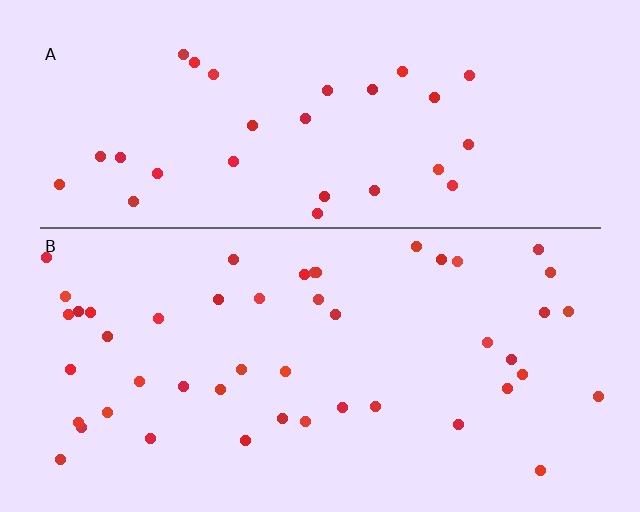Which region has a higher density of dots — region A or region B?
B (the bottom).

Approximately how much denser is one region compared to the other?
Approximately 1.6× — region B over region A.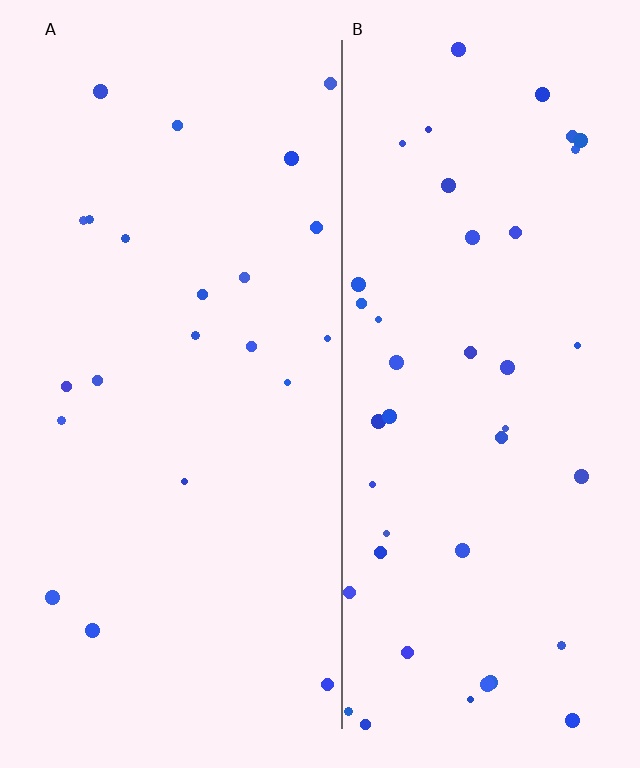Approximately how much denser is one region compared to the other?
Approximately 2.0× — region B over region A.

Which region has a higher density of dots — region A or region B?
B (the right).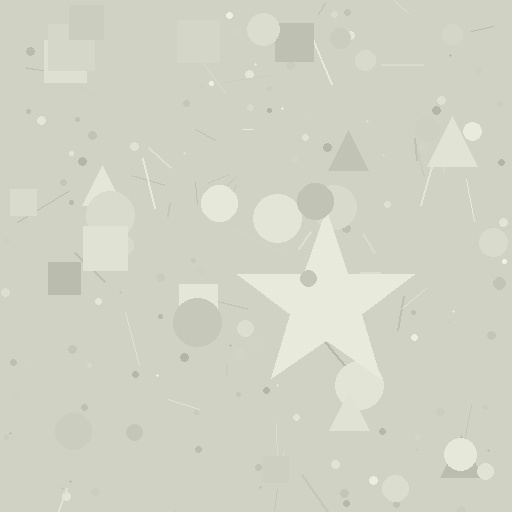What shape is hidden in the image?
A star is hidden in the image.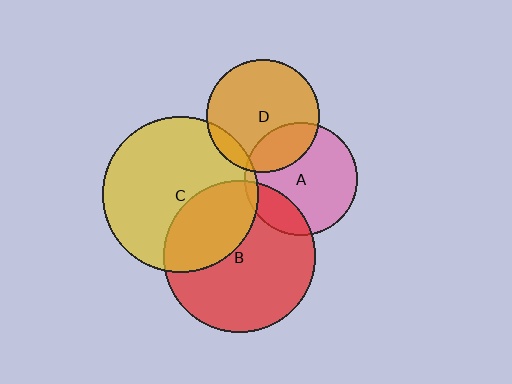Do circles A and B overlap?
Yes.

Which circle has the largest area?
Circle C (yellow).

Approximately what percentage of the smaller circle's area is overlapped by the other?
Approximately 20%.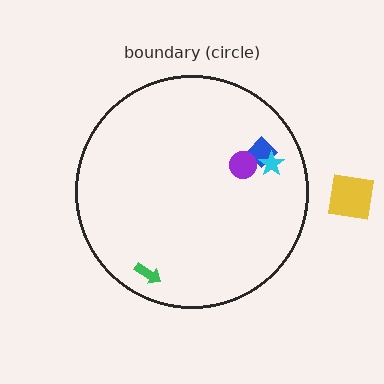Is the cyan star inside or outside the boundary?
Inside.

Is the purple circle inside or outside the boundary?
Inside.